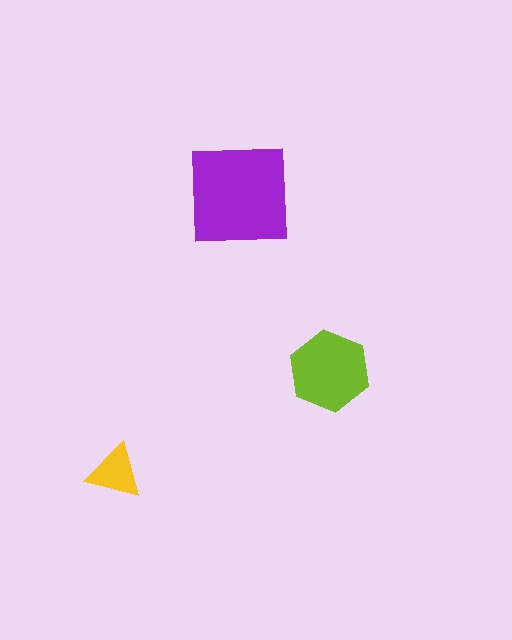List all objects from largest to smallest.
The purple square, the lime hexagon, the yellow triangle.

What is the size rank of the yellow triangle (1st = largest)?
3rd.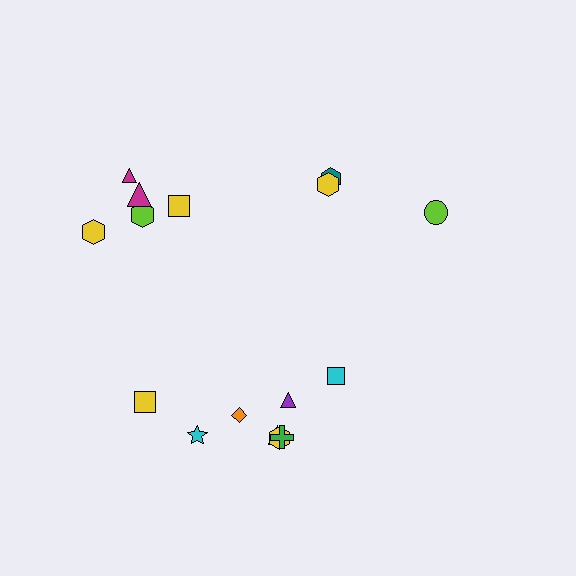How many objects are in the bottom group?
There are 8 objects.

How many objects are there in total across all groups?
There are 16 objects.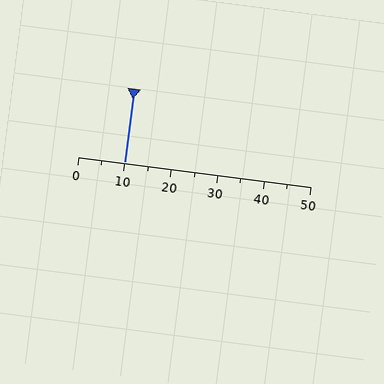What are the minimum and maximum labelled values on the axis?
The axis runs from 0 to 50.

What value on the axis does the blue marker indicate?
The marker indicates approximately 10.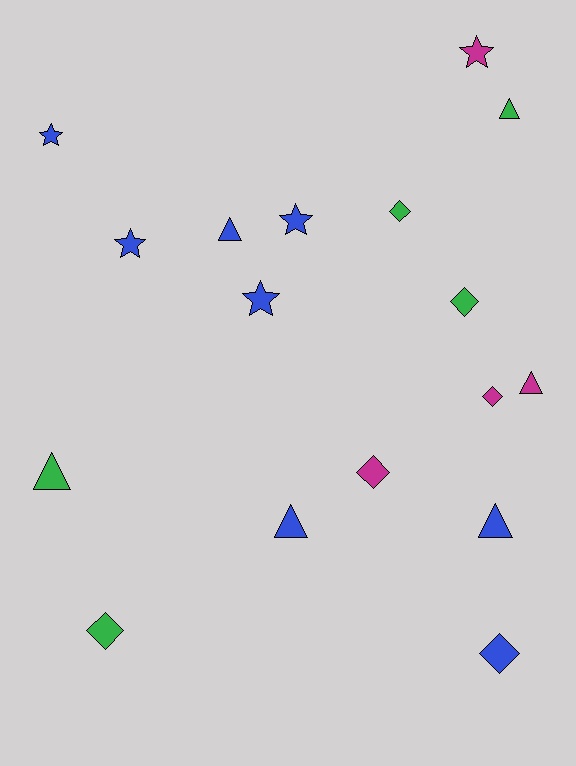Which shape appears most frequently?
Triangle, with 6 objects.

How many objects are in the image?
There are 17 objects.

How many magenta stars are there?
There is 1 magenta star.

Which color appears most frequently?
Blue, with 8 objects.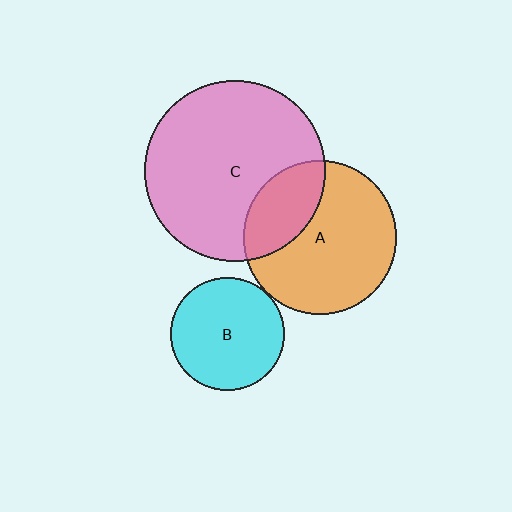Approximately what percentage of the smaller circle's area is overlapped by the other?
Approximately 5%.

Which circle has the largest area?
Circle C (pink).